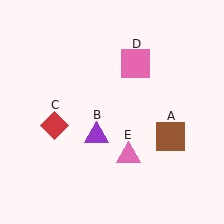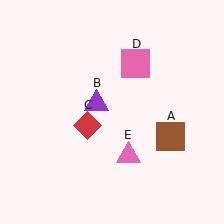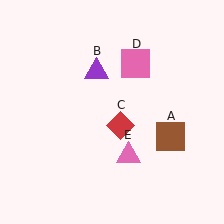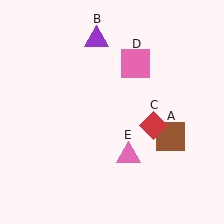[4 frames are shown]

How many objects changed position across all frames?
2 objects changed position: purple triangle (object B), red diamond (object C).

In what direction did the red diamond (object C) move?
The red diamond (object C) moved right.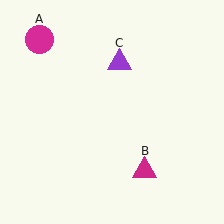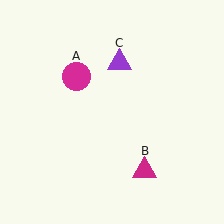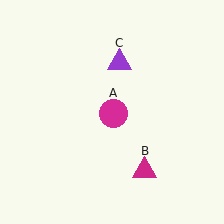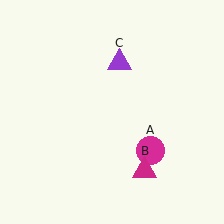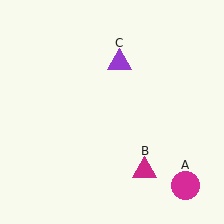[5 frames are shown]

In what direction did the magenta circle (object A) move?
The magenta circle (object A) moved down and to the right.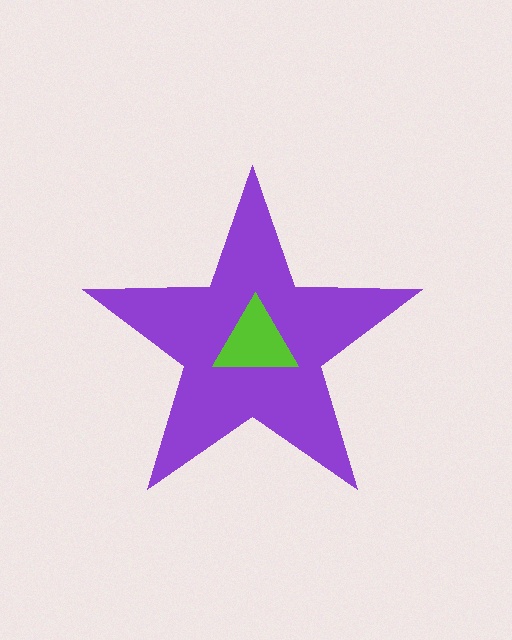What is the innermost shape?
The lime triangle.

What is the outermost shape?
The purple star.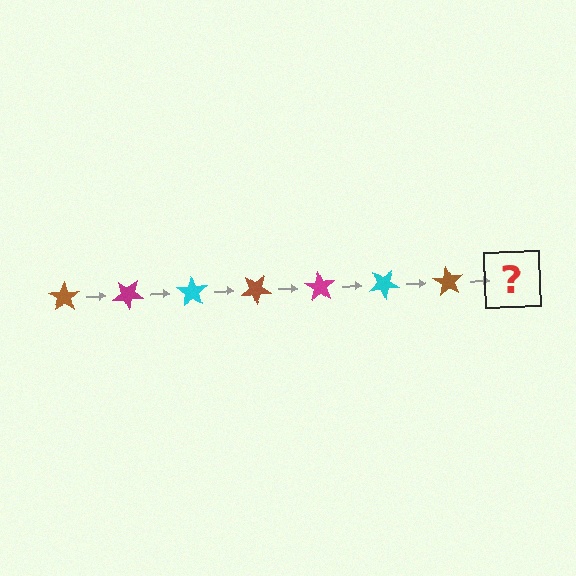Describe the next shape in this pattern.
It should be a magenta star, rotated 245 degrees from the start.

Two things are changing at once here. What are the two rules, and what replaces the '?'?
The two rules are that it rotates 35 degrees each step and the color cycles through brown, magenta, and cyan. The '?' should be a magenta star, rotated 245 degrees from the start.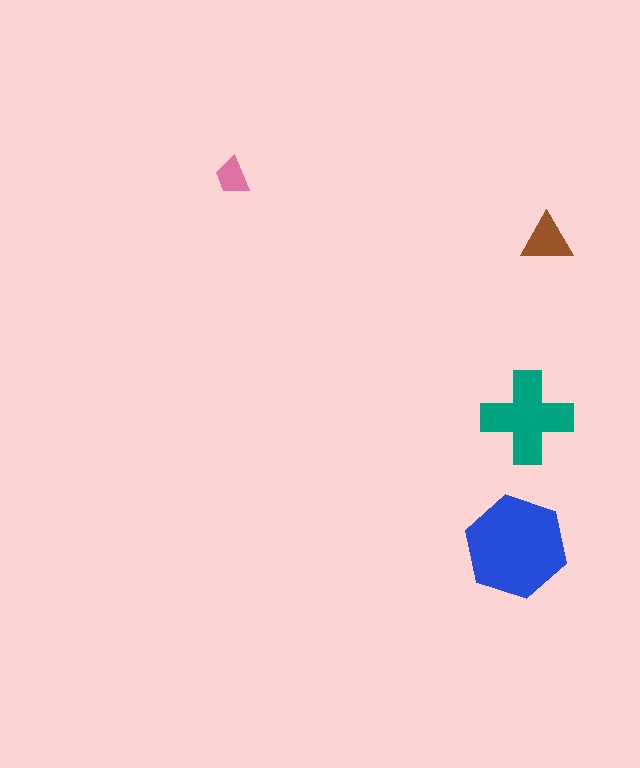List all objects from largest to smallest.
The blue hexagon, the teal cross, the brown triangle, the pink trapezoid.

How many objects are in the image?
There are 4 objects in the image.